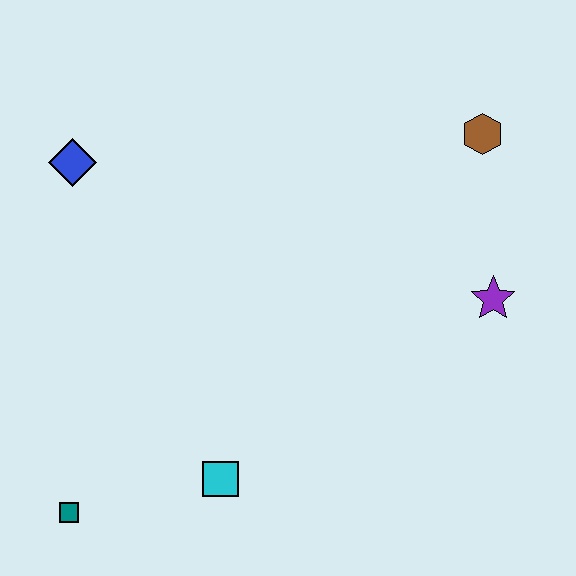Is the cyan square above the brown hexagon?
No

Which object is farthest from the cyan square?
The brown hexagon is farthest from the cyan square.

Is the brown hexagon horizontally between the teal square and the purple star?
Yes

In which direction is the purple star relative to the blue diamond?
The purple star is to the right of the blue diamond.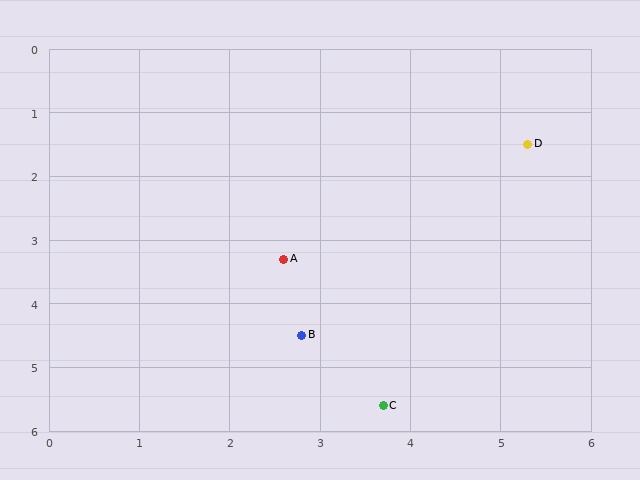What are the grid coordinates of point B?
Point B is at approximately (2.8, 4.5).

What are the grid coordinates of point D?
Point D is at approximately (5.3, 1.5).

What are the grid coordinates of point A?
Point A is at approximately (2.6, 3.3).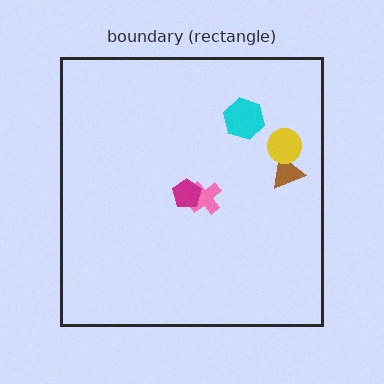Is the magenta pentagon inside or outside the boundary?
Inside.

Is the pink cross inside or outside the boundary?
Inside.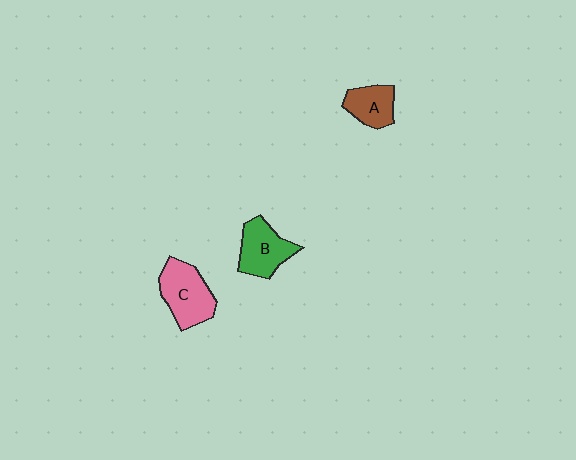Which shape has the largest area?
Shape C (pink).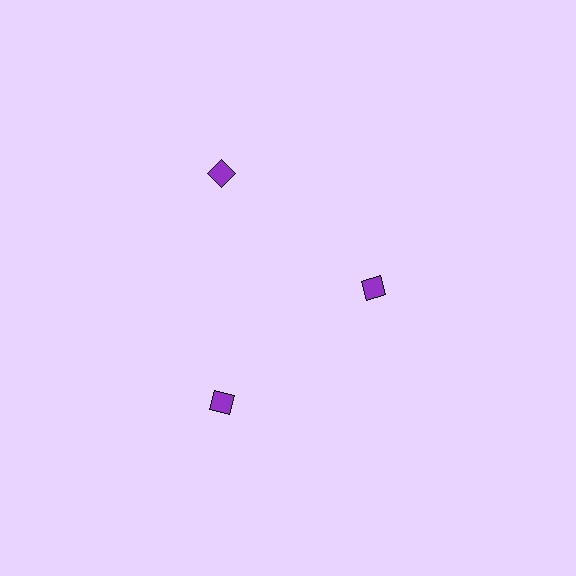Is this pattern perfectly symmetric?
No. The 3 purple diamonds are arranged in a ring, but one element near the 3 o'clock position is pulled inward toward the center, breaking the 3-fold rotational symmetry.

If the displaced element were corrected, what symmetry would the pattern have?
It would have 3-fold rotational symmetry — the pattern would map onto itself every 120 degrees.